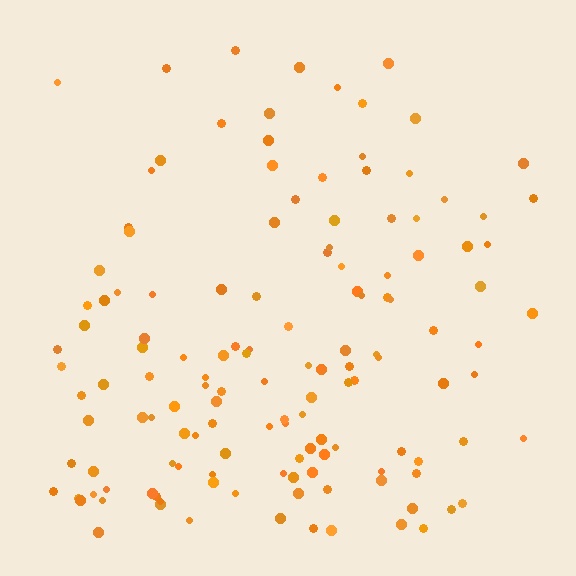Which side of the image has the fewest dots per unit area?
The top.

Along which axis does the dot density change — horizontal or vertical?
Vertical.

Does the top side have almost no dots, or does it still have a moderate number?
Still a moderate number, just noticeably fewer than the bottom.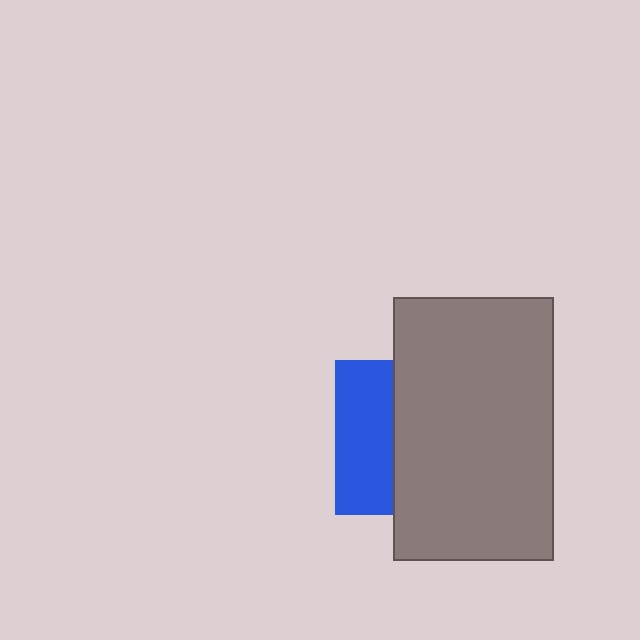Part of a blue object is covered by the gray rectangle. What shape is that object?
It is a square.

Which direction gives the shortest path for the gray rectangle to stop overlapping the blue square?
Moving right gives the shortest separation.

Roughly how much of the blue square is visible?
A small part of it is visible (roughly 37%).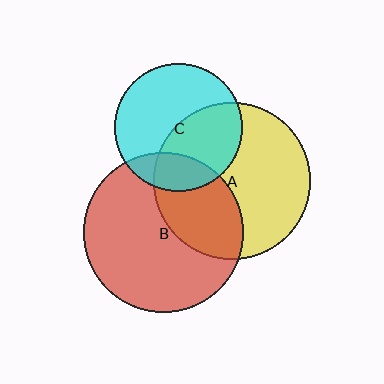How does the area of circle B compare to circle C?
Approximately 1.6 times.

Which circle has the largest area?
Circle B (red).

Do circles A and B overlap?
Yes.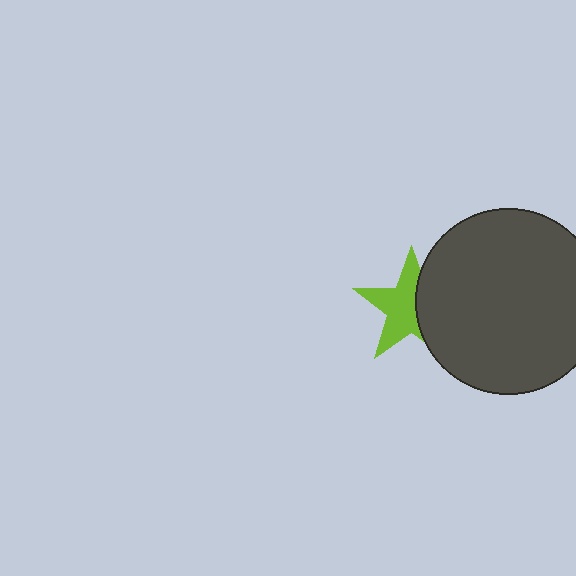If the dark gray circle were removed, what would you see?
You would see the complete lime star.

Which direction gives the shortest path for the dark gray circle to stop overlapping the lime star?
Moving right gives the shortest separation.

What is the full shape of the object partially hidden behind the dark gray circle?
The partially hidden object is a lime star.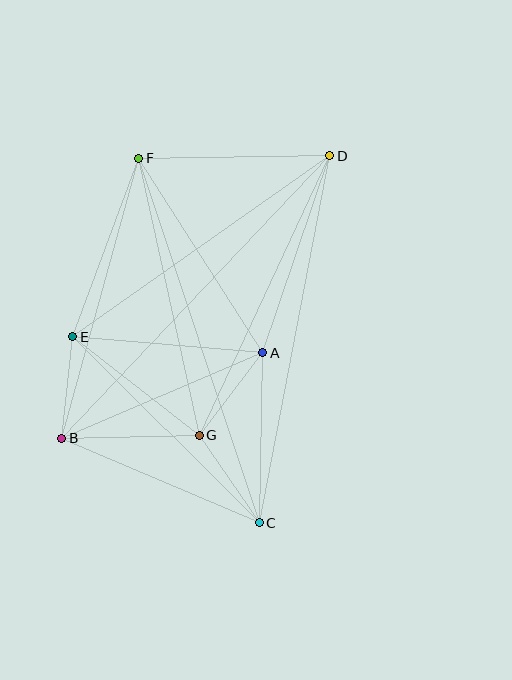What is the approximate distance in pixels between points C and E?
The distance between C and E is approximately 263 pixels.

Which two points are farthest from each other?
Points B and D are farthest from each other.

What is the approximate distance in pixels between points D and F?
The distance between D and F is approximately 191 pixels.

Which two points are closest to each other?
Points B and E are closest to each other.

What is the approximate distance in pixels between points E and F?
The distance between E and F is approximately 190 pixels.